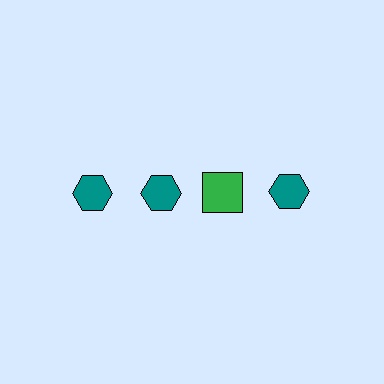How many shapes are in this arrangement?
There are 4 shapes arranged in a grid pattern.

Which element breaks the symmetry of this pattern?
The green square in the top row, center column breaks the symmetry. All other shapes are teal hexagons.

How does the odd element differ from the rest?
It differs in both color (green instead of teal) and shape (square instead of hexagon).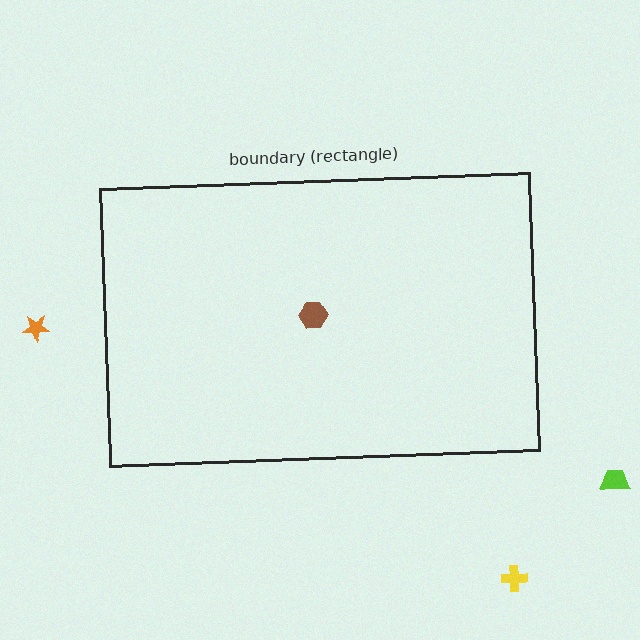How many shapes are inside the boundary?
1 inside, 3 outside.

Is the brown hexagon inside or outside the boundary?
Inside.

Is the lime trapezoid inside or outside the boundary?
Outside.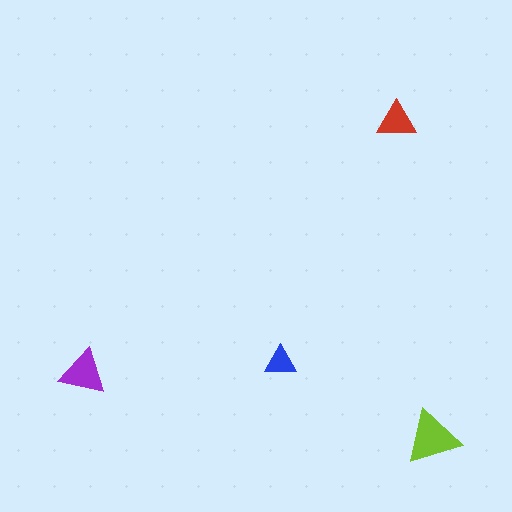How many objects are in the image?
There are 4 objects in the image.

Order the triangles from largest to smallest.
the lime one, the purple one, the red one, the blue one.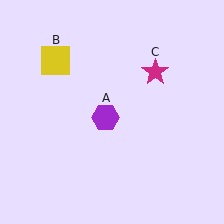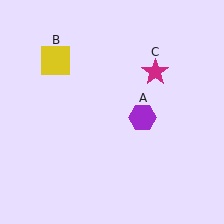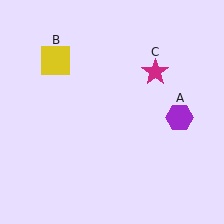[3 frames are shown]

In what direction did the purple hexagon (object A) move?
The purple hexagon (object A) moved right.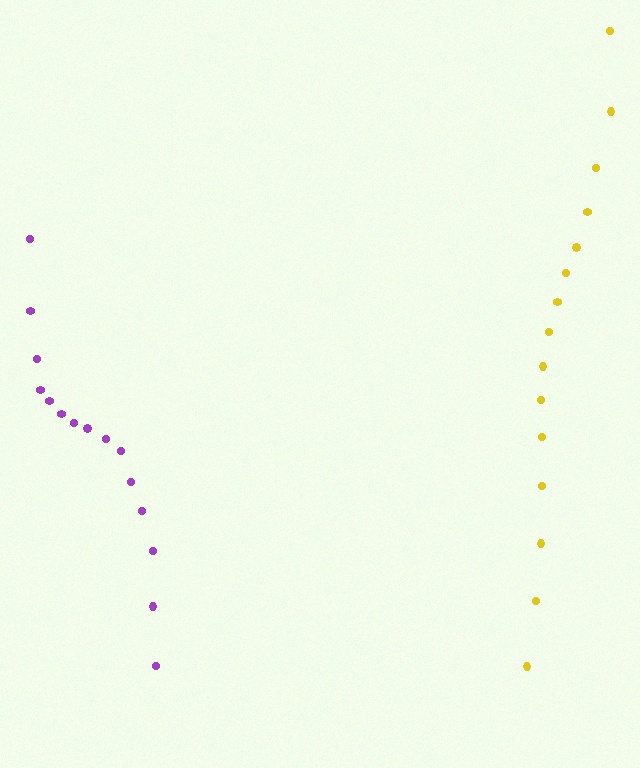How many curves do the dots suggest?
There are 2 distinct paths.